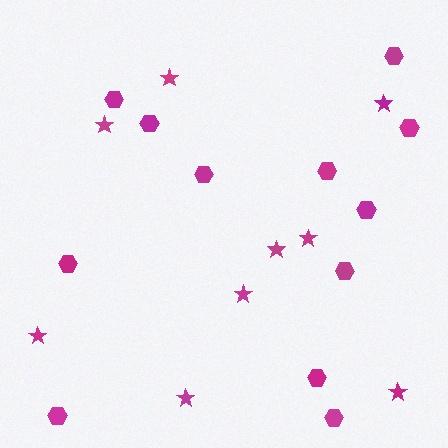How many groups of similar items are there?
There are 2 groups: one group of hexagons (12) and one group of stars (9).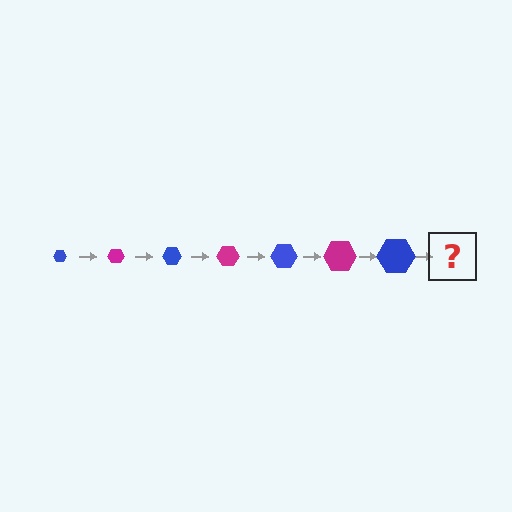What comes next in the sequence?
The next element should be a magenta hexagon, larger than the previous one.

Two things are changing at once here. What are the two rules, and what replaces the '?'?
The two rules are that the hexagon grows larger each step and the color cycles through blue and magenta. The '?' should be a magenta hexagon, larger than the previous one.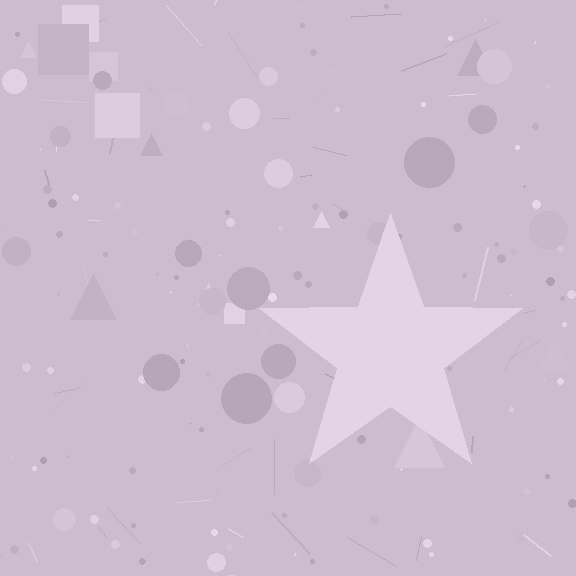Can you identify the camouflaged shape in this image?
The camouflaged shape is a star.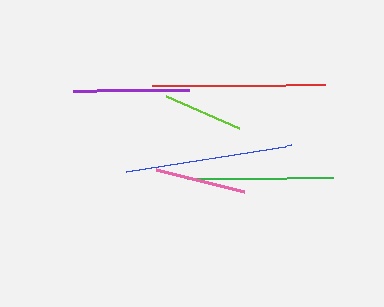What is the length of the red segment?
The red segment is approximately 173 pixels long.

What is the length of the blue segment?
The blue segment is approximately 167 pixels long.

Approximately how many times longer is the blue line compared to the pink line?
The blue line is approximately 1.8 times the length of the pink line.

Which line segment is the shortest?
The lime line is the shortest at approximately 80 pixels.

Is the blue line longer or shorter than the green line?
The blue line is longer than the green line.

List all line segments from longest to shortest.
From longest to shortest: red, blue, green, purple, pink, lime.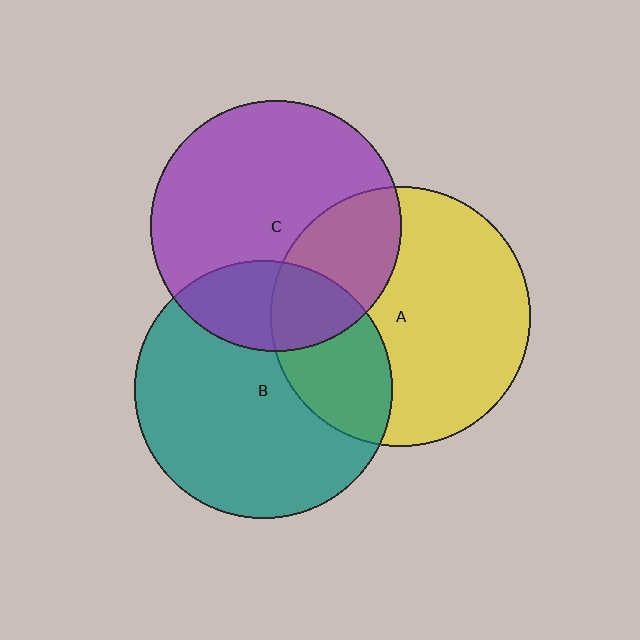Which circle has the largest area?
Circle A (yellow).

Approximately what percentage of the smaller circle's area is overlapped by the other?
Approximately 25%.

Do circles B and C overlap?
Yes.